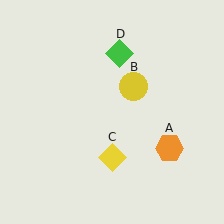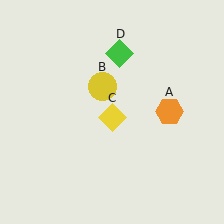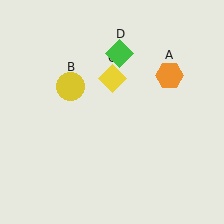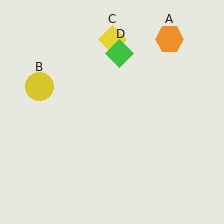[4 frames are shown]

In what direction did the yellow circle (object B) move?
The yellow circle (object B) moved left.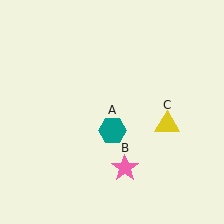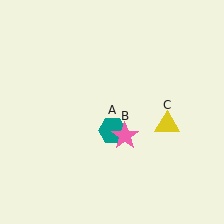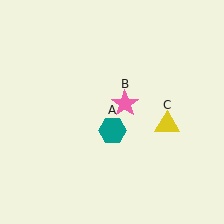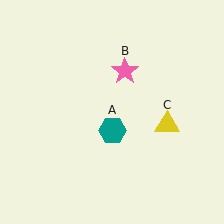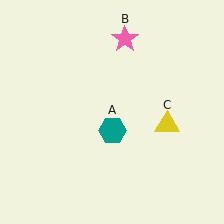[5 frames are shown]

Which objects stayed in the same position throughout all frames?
Teal hexagon (object A) and yellow triangle (object C) remained stationary.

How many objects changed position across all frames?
1 object changed position: pink star (object B).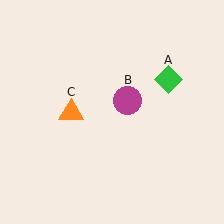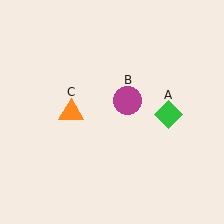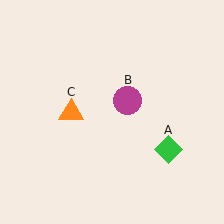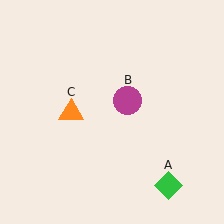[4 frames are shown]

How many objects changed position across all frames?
1 object changed position: green diamond (object A).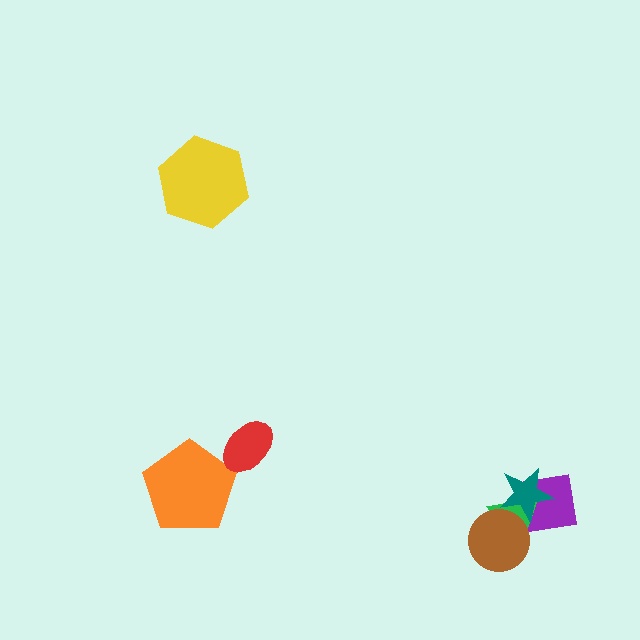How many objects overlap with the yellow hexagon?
0 objects overlap with the yellow hexagon.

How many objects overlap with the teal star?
3 objects overlap with the teal star.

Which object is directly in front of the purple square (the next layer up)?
The green triangle is directly in front of the purple square.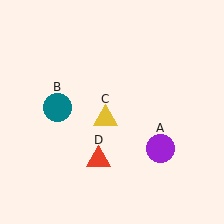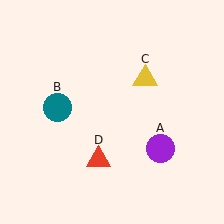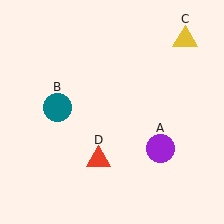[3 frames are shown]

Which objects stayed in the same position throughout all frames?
Purple circle (object A) and teal circle (object B) and red triangle (object D) remained stationary.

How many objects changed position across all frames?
1 object changed position: yellow triangle (object C).